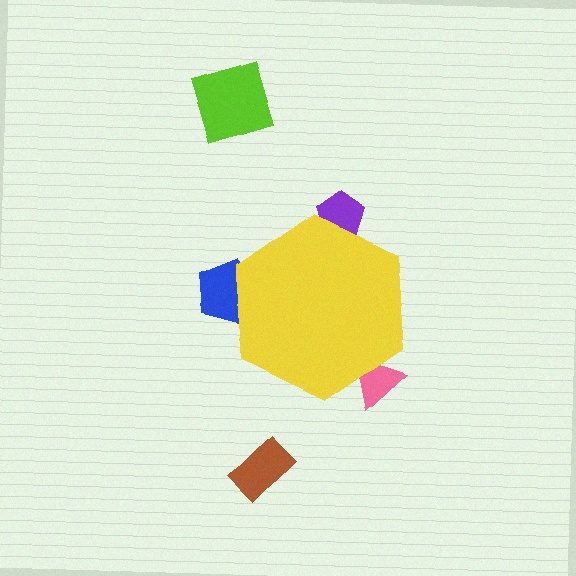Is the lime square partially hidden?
No, the lime square is fully visible.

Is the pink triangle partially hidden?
Yes, the pink triangle is partially hidden behind the yellow hexagon.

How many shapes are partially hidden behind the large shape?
3 shapes are partially hidden.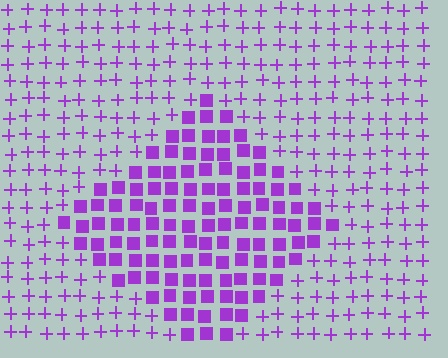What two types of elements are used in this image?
The image uses squares inside the diamond region and plus signs outside it.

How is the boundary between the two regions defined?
The boundary is defined by a change in element shape: squares inside vs. plus signs outside. All elements share the same color and spacing.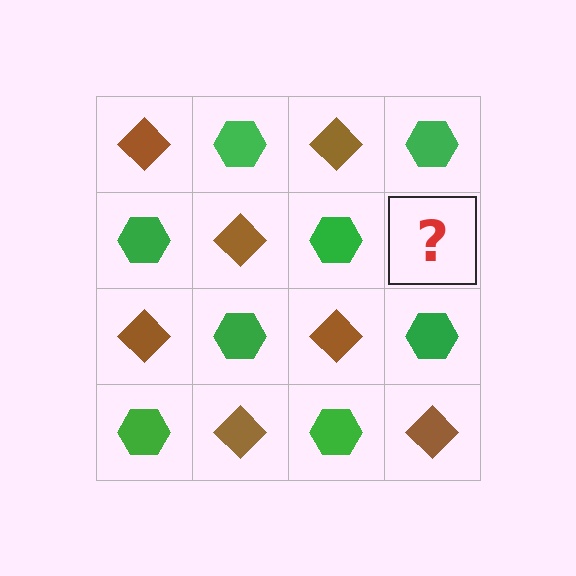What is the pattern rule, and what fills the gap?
The rule is that it alternates brown diamond and green hexagon in a checkerboard pattern. The gap should be filled with a brown diamond.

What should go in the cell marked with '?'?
The missing cell should contain a brown diamond.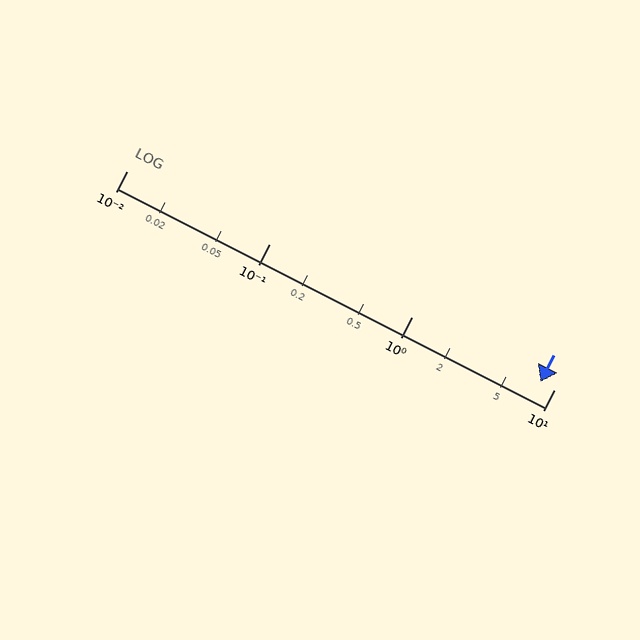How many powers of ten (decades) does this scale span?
The scale spans 3 decades, from 0.01 to 10.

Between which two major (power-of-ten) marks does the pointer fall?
The pointer is between 1 and 10.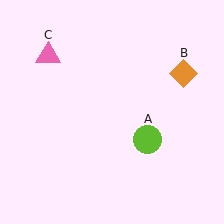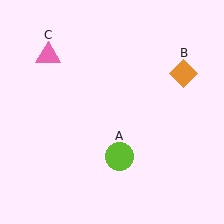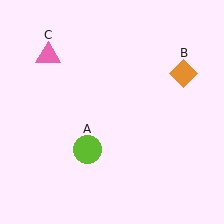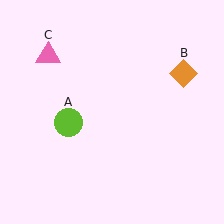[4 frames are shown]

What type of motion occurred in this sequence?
The lime circle (object A) rotated clockwise around the center of the scene.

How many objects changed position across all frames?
1 object changed position: lime circle (object A).